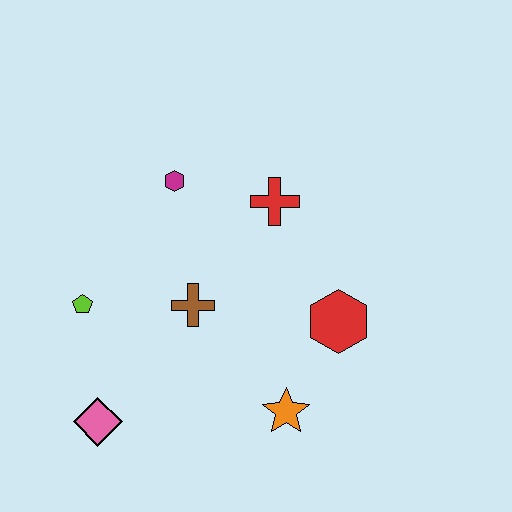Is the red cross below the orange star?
No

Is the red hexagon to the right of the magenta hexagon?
Yes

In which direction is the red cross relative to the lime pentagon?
The red cross is to the right of the lime pentagon.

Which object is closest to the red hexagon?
The orange star is closest to the red hexagon.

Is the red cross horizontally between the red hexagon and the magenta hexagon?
Yes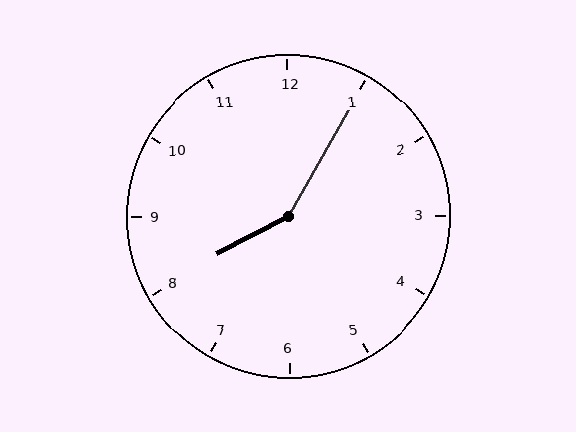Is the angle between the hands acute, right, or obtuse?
It is obtuse.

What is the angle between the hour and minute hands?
Approximately 148 degrees.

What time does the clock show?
8:05.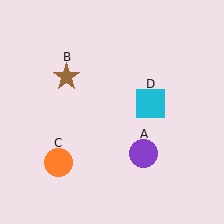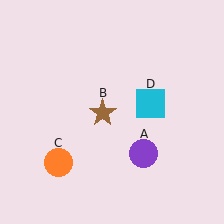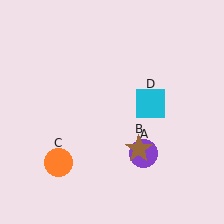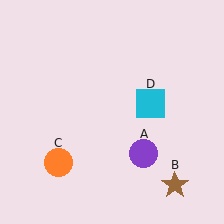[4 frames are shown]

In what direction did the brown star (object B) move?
The brown star (object B) moved down and to the right.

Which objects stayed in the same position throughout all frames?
Purple circle (object A) and orange circle (object C) and cyan square (object D) remained stationary.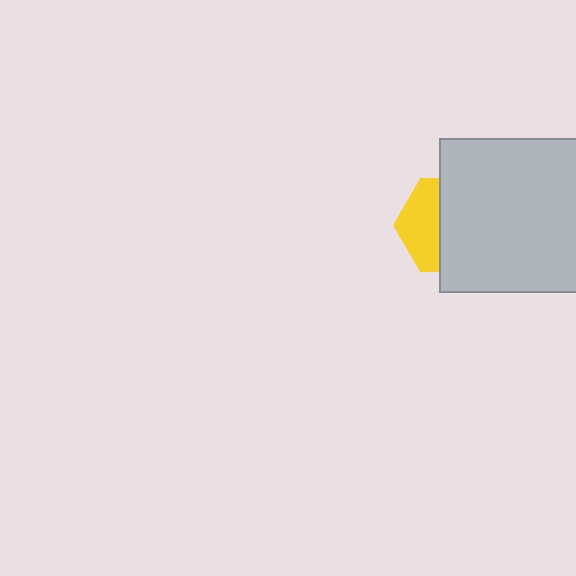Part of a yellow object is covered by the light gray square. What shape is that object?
It is a hexagon.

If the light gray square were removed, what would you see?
You would see the complete yellow hexagon.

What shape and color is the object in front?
The object in front is a light gray square.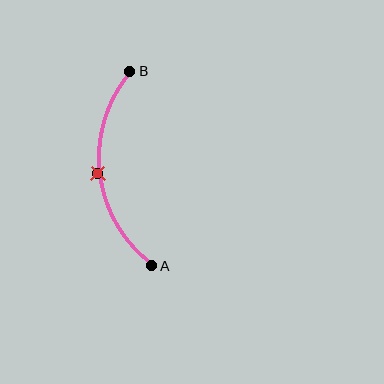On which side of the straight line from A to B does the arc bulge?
The arc bulges to the left of the straight line connecting A and B.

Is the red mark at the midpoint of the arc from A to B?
Yes. The red mark lies on the arc at equal arc-length from both A and B — it is the arc midpoint.